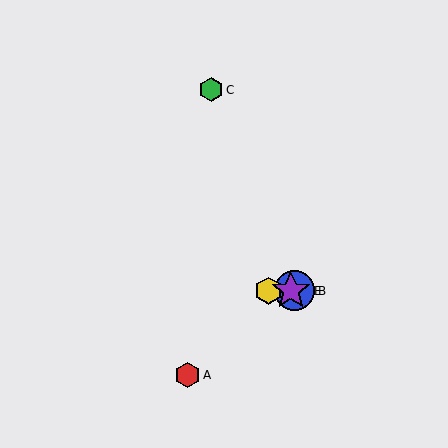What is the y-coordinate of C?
Object C is at y≈90.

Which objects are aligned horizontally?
Objects B, D, E are aligned horizontally.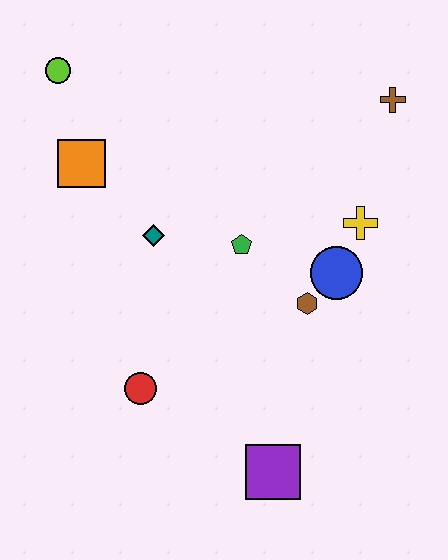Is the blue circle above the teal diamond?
No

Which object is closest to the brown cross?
The yellow cross is closest to the brown cross.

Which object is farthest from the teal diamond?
The brown cross is farthest from the teal diamond.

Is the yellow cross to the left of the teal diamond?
No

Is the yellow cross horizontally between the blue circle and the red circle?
No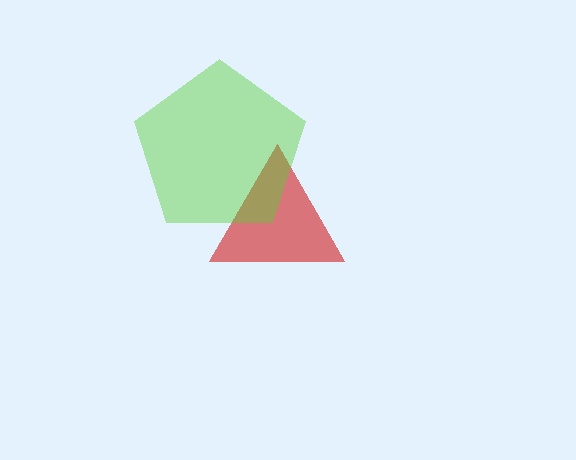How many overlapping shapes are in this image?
There are 2 overlapping shapes in the image.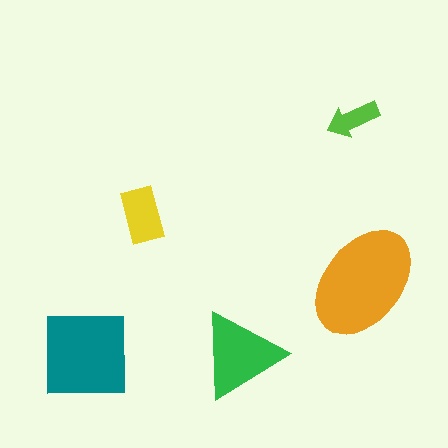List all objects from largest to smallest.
The orange ellipse, the teal square, the green triangle, the yellow rectangle, the lime arrow.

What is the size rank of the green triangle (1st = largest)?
3rd.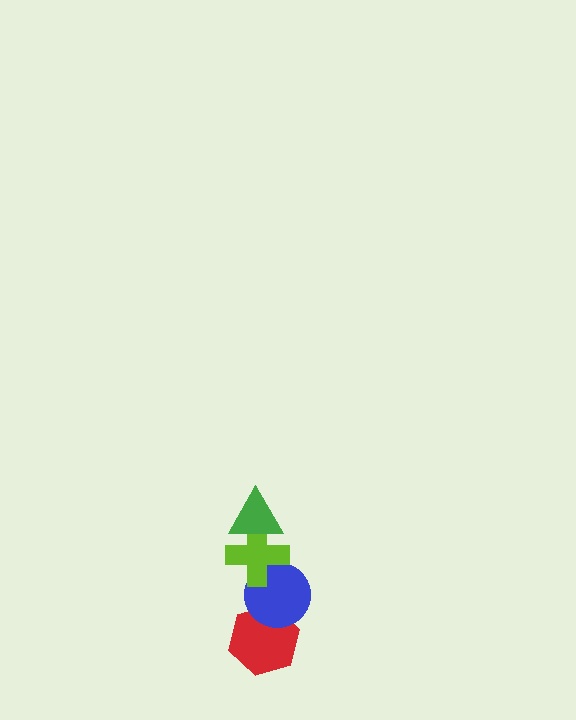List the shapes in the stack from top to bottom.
From top to bottom: the green triangle, the lime cross, the blue circle, the red hexagon.